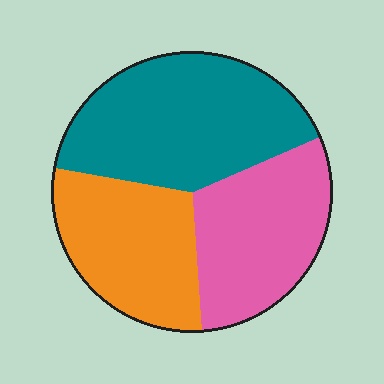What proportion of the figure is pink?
Pink covers about 30% of the figure.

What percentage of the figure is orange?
Orange takes up between a quarter and a half of the figure.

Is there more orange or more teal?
Teal.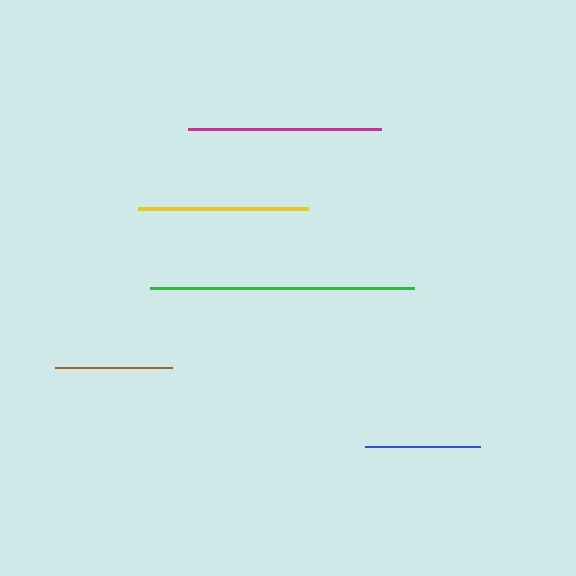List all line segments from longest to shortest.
From longest to shortest: green, magenta, yellow, brown, blue.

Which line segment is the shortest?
The blue line is the shortest at approximately 116 pixels.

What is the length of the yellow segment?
The yellow segment is approximately 169 pixels long.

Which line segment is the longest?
The green line is the longest at approximately 264 pixels.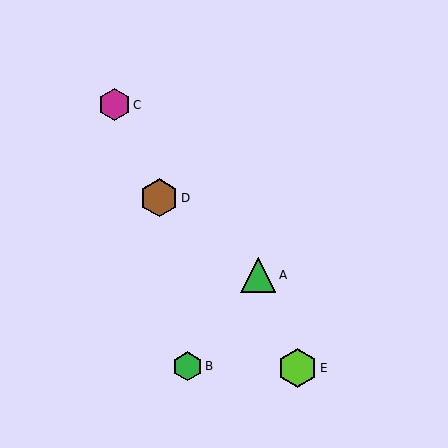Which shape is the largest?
The lime hexagon (labeled E) is the largest.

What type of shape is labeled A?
Shape A is a green triangle.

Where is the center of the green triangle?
The center of the green triangle is at (258, 275).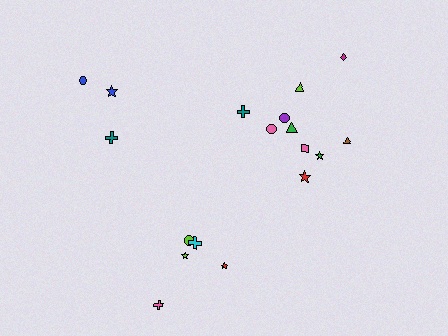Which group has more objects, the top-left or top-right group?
The top-right group.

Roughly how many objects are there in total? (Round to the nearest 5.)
Roughly 20 objects in total.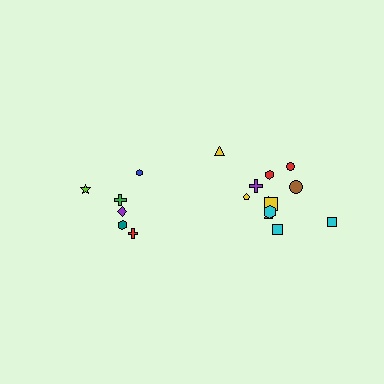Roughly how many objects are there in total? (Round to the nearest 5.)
Roughly 20 objects in total.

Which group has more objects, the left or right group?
The right group.